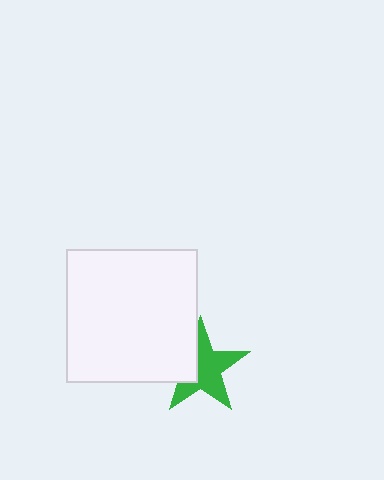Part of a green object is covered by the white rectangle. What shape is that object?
It is a star.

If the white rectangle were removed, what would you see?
You would see the complete green star.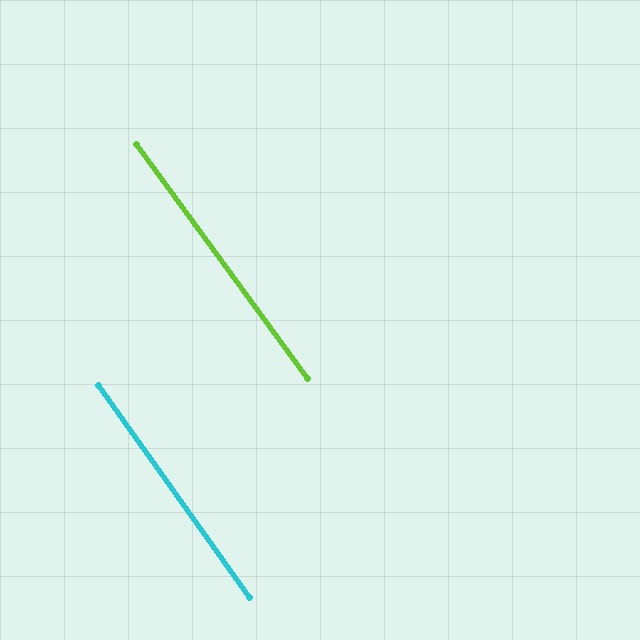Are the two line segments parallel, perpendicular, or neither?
Parallel — their directions differ by only 0.6°.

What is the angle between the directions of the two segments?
Approximately 1 degree.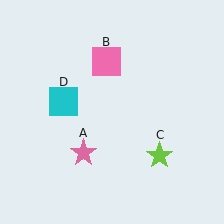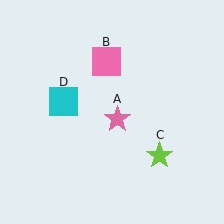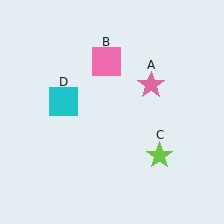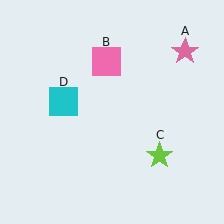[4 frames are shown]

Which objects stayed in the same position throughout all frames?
Pink square (object B) and lime star (object C) and cyan square (object D) remained stationary.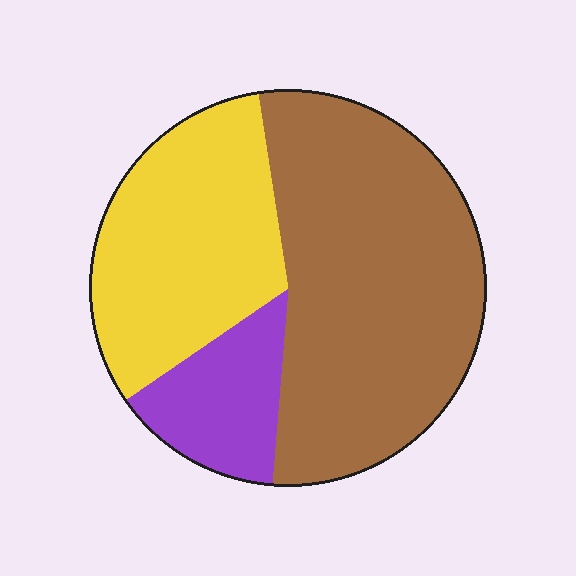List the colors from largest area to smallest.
From largest to smallest: brown, yellow, purple.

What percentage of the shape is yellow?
Yellow takes up about one third (1/3) of the shape.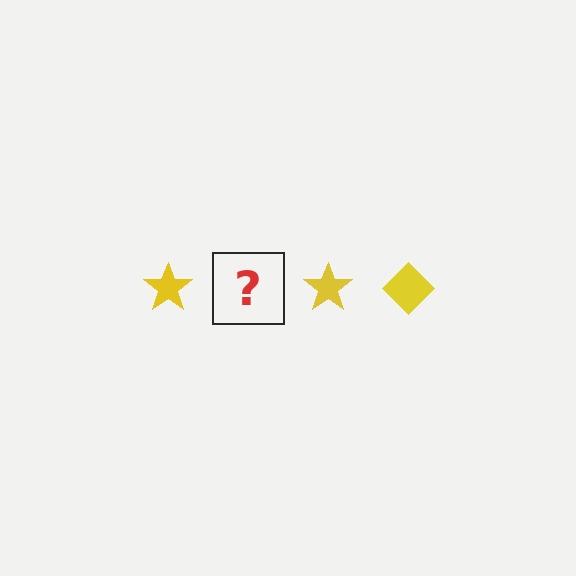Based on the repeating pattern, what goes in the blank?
The blank should be a yellow diamond.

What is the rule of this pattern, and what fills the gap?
The rule is that the pattern cycles through star, diamond shapes in yellow. The gap should be filled with a yellow diamond.